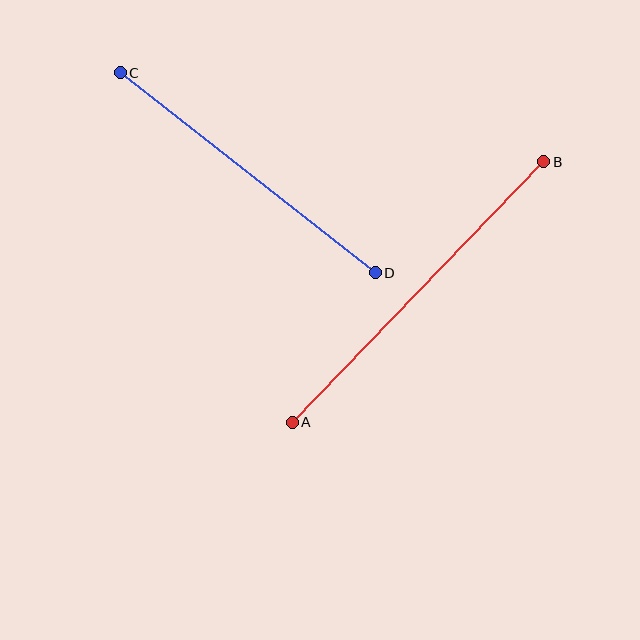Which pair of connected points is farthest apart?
Points A and B are farthest apart.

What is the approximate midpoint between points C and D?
The midpoint is at approximately (248, 173) pixels.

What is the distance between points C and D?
The distance is approximately 324 pixels.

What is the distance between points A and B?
The distance is approximately 362 pixels.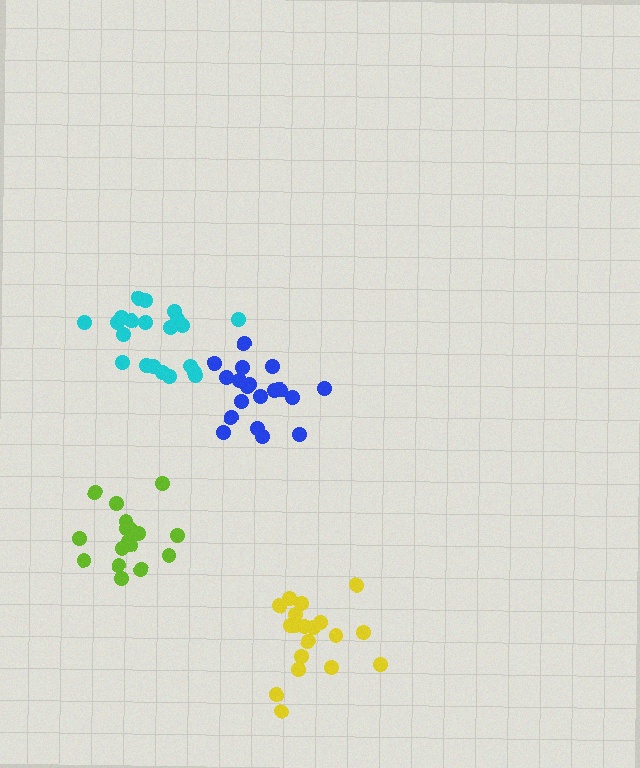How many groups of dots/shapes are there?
There are 4 groups.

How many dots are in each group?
Group 1: 21 dots, Group 2: 17 dots, Group 3: 19 dots, Group 4: 20 dots (77 total).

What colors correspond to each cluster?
The clusters are colored: cyan, lime, yellow, blue.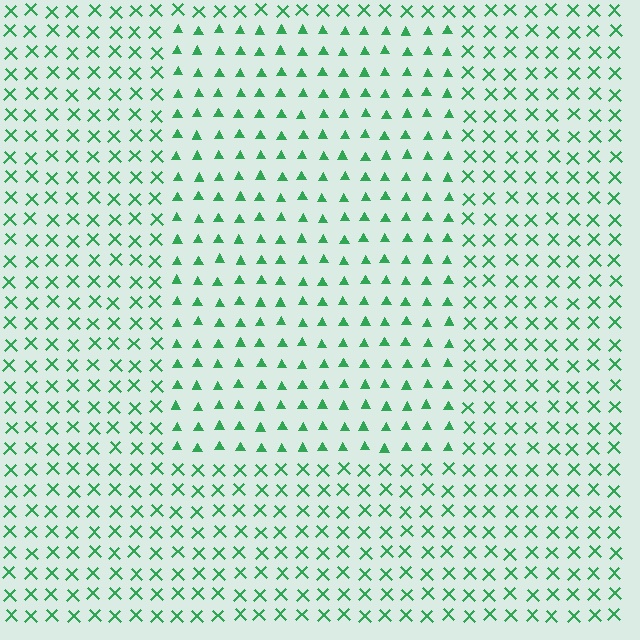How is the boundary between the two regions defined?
The boundary is defined by a change in element shape: triangles inside vs. X marks outside. All elements share the same color and spacing.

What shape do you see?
I see a rectangle.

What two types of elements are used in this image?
The image uses triangles inside the rectangle region and X marks outside it.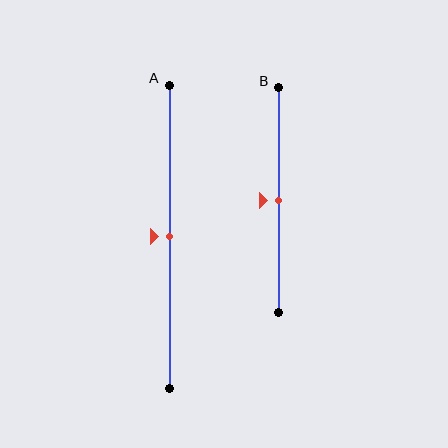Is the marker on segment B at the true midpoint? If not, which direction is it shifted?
Yes, the marker on segment B is at the true midpoint.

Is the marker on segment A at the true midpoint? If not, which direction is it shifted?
Yes, the marker on segment A is at the true midpoint.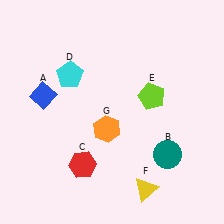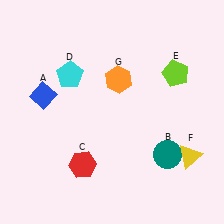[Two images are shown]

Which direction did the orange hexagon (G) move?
The orange hexagon (G) moved up.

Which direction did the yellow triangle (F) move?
The yellow triangle (F) moved right.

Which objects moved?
The objects that moved are: the lime pentagon (E), the yellow triangle (F), the orange hexagon (G).